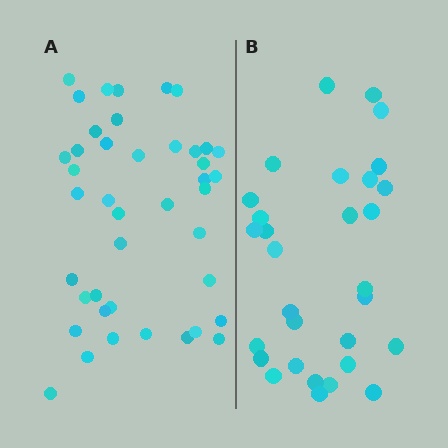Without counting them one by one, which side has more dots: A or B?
Region A (the left region) has more dots.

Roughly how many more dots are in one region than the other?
Region A has roughly 12 or so more dots than region B.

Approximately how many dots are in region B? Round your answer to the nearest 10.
About 30 dots.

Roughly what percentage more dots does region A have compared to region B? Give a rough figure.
About 40% more.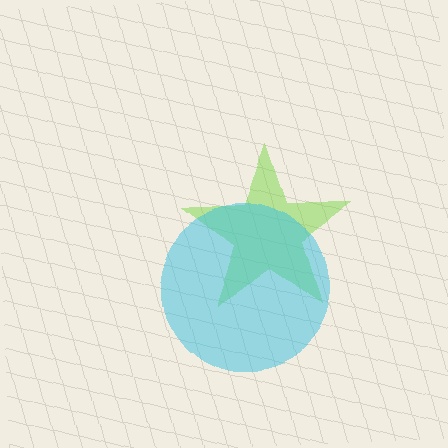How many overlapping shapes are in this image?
There are 2 overlapping shapes in the image.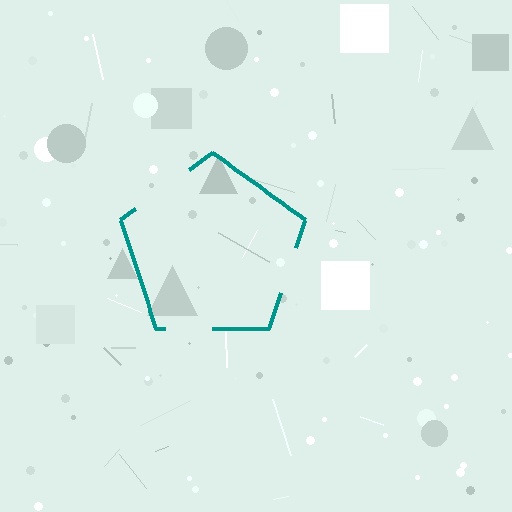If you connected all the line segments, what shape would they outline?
They would outline a pentagon.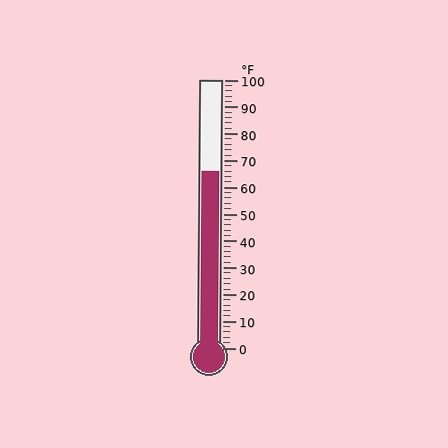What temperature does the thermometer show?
The thermometer shows approximately 66°F.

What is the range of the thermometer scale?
The thermometer scale ranges from 0°F to 100°F.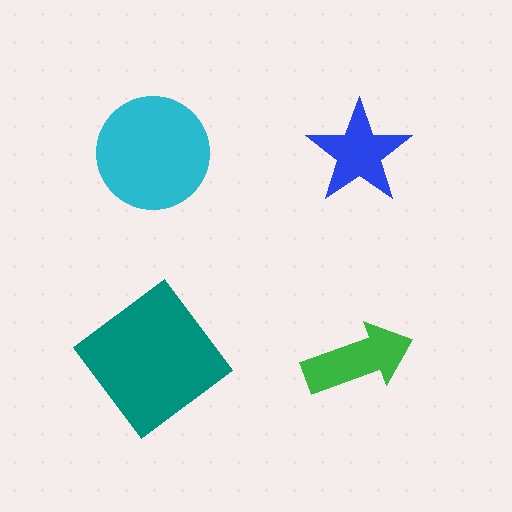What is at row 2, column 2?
A green arrow.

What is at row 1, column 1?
A cyan circle.